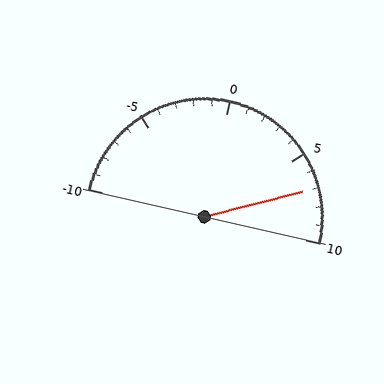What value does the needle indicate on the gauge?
The needle indicates approximately 7.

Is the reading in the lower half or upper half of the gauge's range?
The reading is in the upper half of the range (-10 to 10).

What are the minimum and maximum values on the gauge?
The gauge ranges from -10 to 10.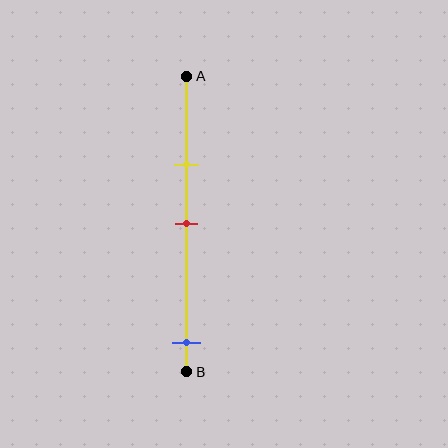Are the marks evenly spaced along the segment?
No, the marks are not evenly spaced.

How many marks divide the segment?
There are 3 marks dividing the segment.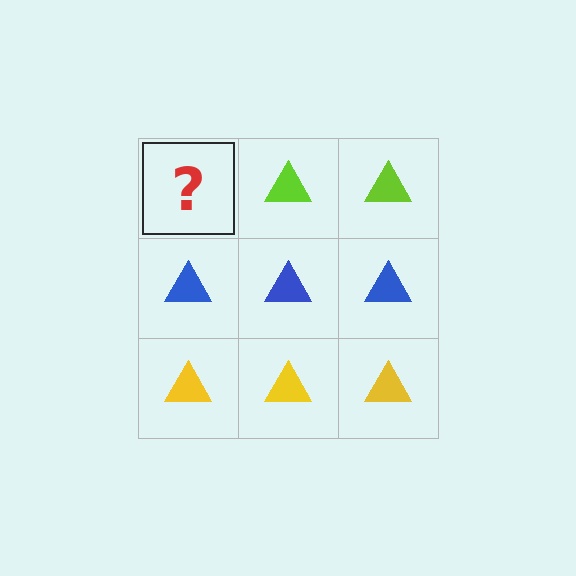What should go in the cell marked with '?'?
The missing cell should contain a lime triangle.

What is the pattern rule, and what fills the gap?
The rule is that each row has a consistent color. The gap should be filled with a lime triangle.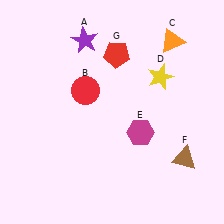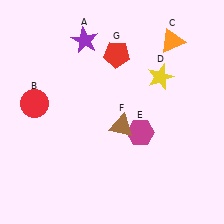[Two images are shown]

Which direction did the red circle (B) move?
The red circle (B) moved left.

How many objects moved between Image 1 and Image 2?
2 objects moved between the two images.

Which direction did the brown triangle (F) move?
The brown triangle (F) moved left.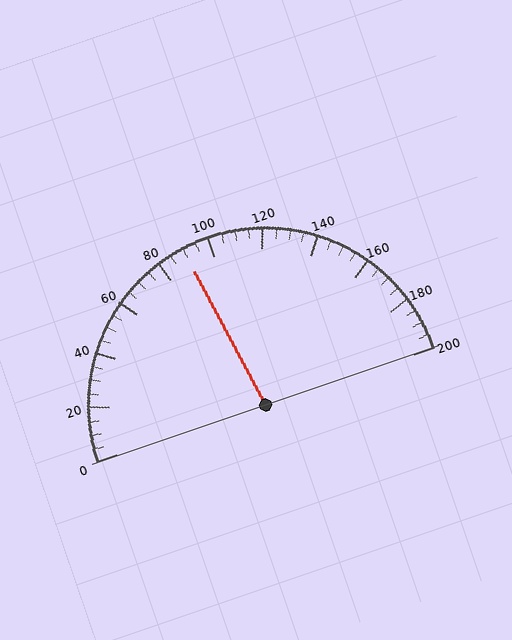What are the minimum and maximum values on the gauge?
The gauge ranges from 0 to 200.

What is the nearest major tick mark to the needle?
The nearest major tick mark is 80.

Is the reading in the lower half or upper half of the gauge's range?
The reading is in the lower half of the range (0 to 200).